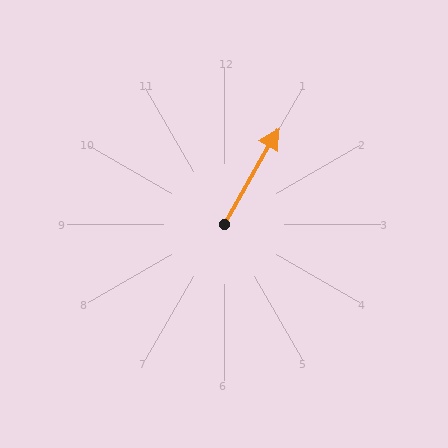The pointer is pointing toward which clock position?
Roughly 1 o'clock.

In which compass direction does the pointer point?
Northeast.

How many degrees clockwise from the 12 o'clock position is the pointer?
Approximately 30 degrees.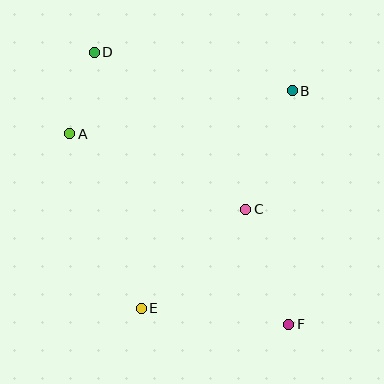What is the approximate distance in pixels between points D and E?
The distance between D and E is approximately 260 pixels.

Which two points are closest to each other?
Points A and D are closest to each other.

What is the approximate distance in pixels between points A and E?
The distance between A and E is approximately 189 pixels.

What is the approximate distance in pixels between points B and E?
The distance between B and E is approximately 265 pixels.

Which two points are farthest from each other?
Points D and F are farthest from each other.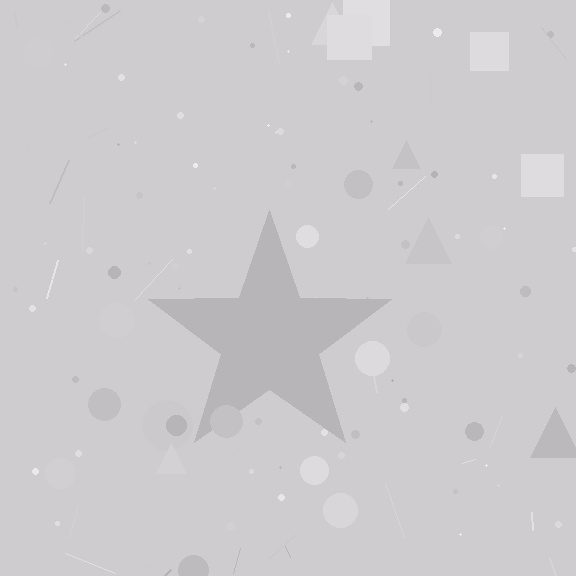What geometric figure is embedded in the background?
A star is embedded in the background.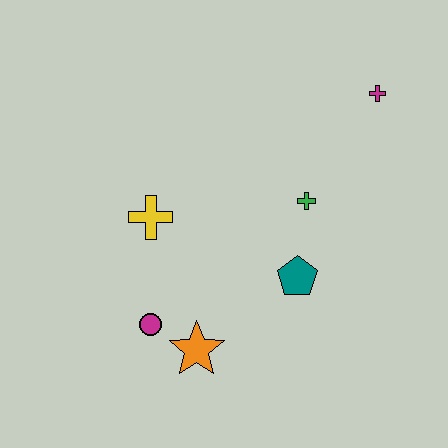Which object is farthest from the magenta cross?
The magenta circle is farthest from the magenta cross.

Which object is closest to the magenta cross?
The green cross is closest to the magenta cross.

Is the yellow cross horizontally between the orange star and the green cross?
No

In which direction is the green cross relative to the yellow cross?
The green cross is to the right of the yellow cross.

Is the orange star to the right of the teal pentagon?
No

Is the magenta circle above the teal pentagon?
No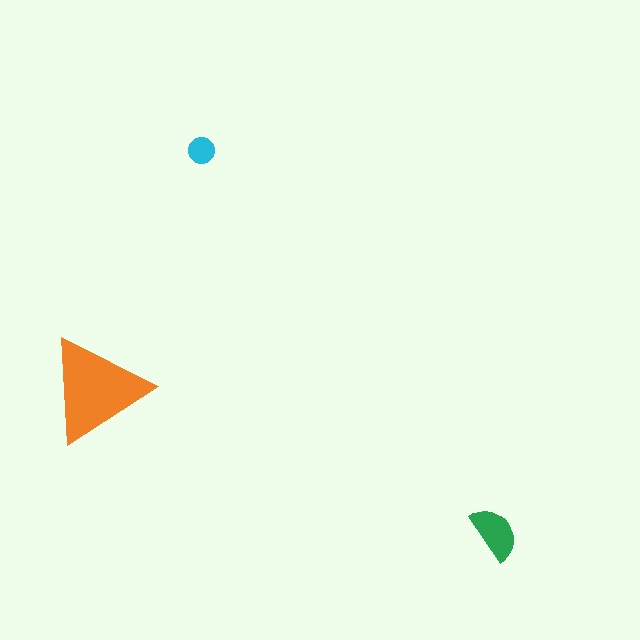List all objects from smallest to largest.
The cyan circle, the green semicircle, the orange triangle.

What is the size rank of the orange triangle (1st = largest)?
1st.